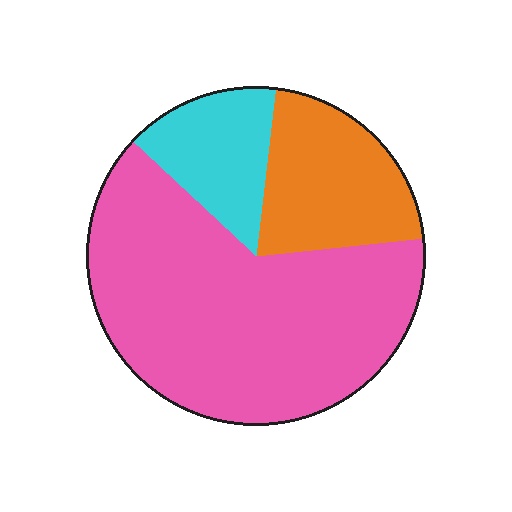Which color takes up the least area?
Cyan, at roughly 15%.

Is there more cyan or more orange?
Orange.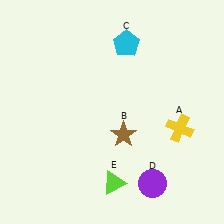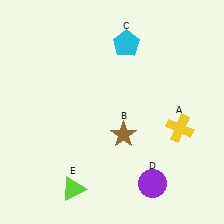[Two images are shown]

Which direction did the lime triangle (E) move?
The lime triangle (E) moved left.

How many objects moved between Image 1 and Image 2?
1 object moved between the two images.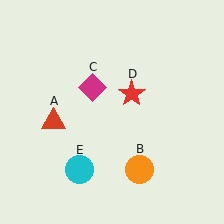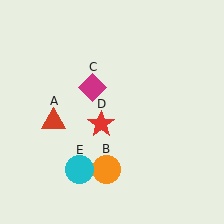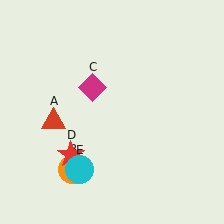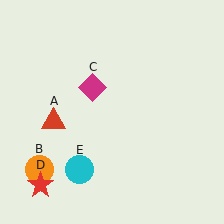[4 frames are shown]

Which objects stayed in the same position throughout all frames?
Red triangle (object A) and magenta diamond (object C) and cyan circle (object E) remained stationary.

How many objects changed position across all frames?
2 objects changed position: orange circle (object B), red star (object D).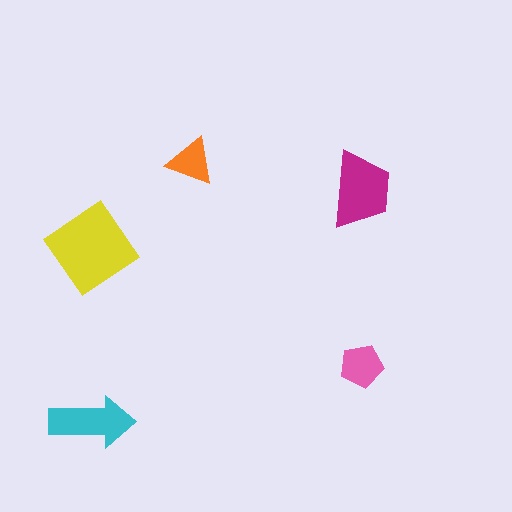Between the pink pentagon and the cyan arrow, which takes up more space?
The cyan arrow.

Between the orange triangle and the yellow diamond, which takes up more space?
The yellow diamond.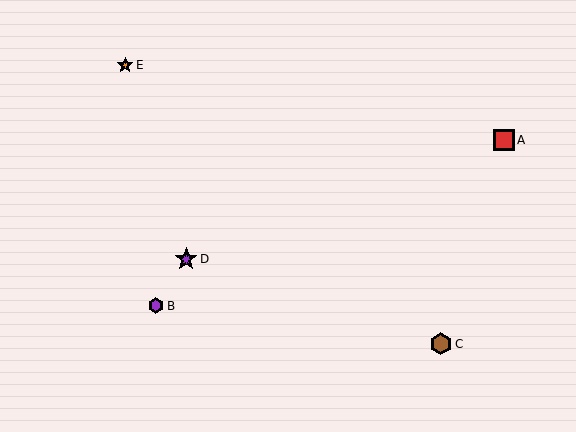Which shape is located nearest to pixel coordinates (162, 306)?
The purple hexagon (labeled B) at (156, 306) is nearest to that location.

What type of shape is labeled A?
Shape A is a red square.